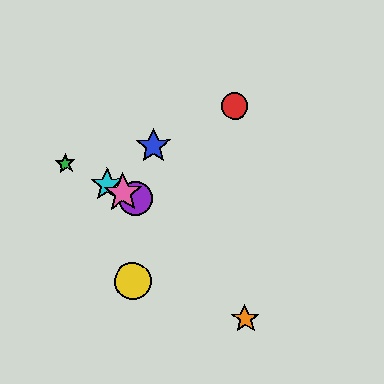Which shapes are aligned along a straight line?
The green star, the purple circle, the cyan star, the pink star are aligned along a straight line.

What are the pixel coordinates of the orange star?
The orange star is at (245, 319).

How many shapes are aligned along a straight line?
4 shapes (the green star, the purple circle, the cyan star, the pink star) are aligned along a straight line.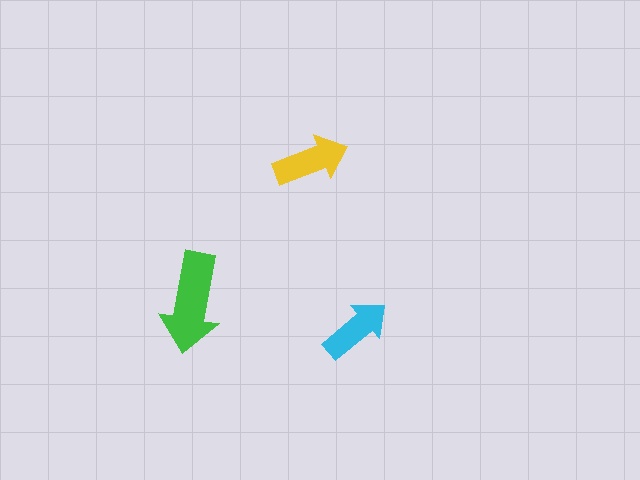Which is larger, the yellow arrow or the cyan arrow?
The yellow one.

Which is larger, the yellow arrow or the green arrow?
The green one.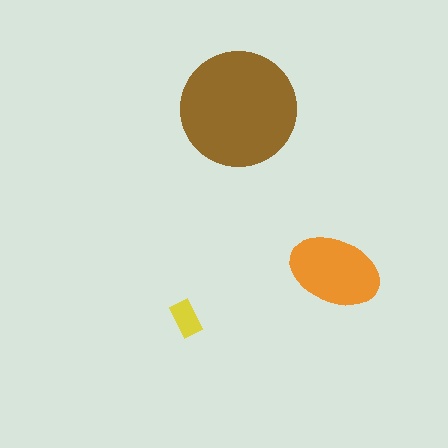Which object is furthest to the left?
The yellow rectangle is leftmost.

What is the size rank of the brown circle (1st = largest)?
1st.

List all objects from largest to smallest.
The brown circle, the orange ellipse, the yellow rectangle.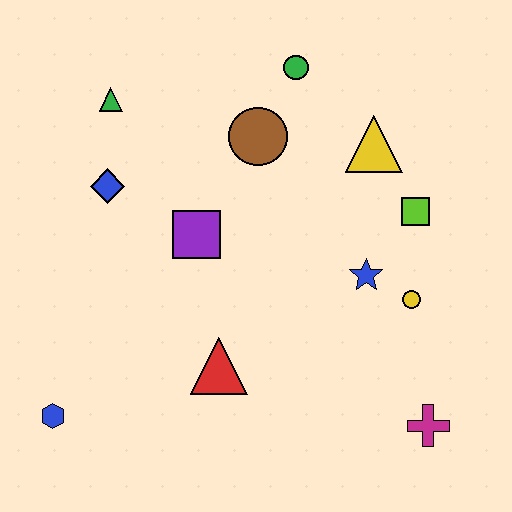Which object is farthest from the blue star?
The blue hexagon is farthest from the blue star.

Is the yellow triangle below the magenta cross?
No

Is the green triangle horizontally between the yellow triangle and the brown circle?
No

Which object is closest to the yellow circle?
The blue star is closest to the yellow circle.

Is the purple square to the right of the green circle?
No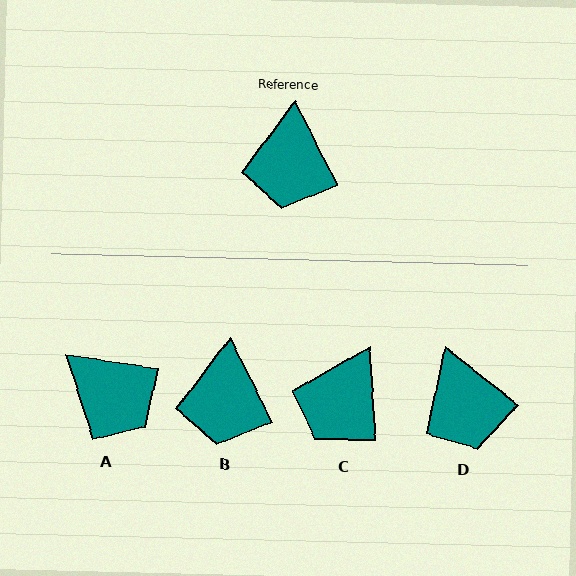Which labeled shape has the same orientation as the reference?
B.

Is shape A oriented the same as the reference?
No, it is off by about 55 degrees.